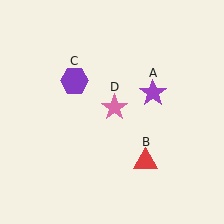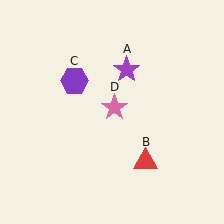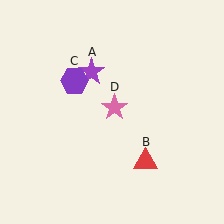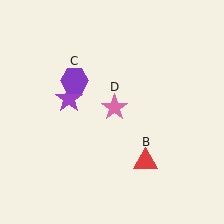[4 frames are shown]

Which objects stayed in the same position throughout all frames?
Red triangle (object B) and purple hexagon (object C) and pink star (object D) remained stationary.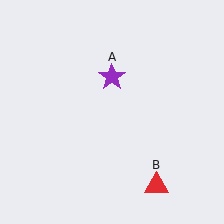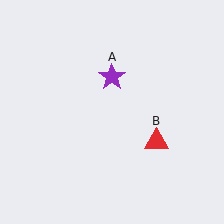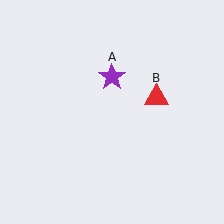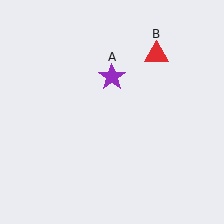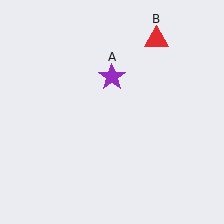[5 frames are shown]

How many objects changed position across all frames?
1 object changed position: red triangle (object B).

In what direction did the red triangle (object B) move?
The red triangle (object B) moved up.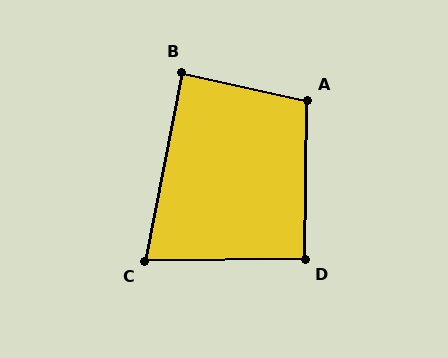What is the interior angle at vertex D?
Approximately 91 degrees (approximately right).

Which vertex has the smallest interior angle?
C, at approximately 78 degrees.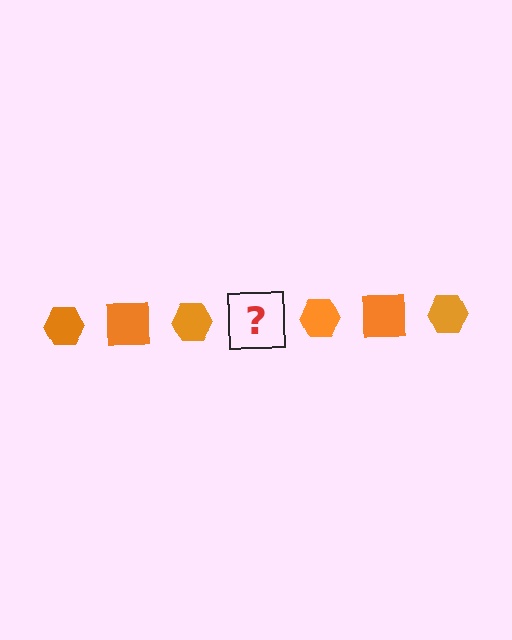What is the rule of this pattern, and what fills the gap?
The rule is that the pattern cycles through hexagon, square shapes in orange. The gap should be filled with an orange square.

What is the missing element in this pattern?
The missing element is an orange square.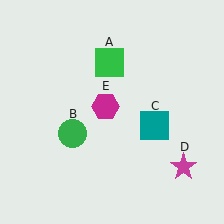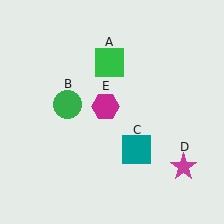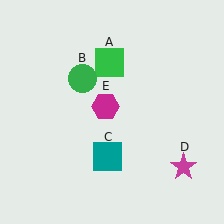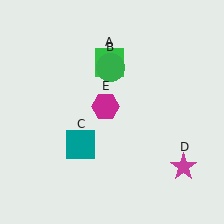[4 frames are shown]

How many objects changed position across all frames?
2 objects changed position: green circle (object B), teal square (object C).